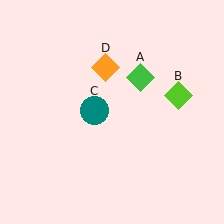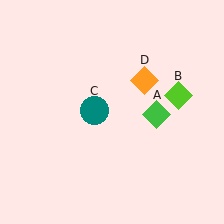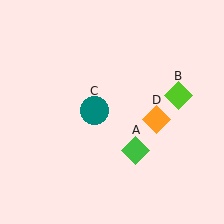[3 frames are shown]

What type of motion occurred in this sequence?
The green diamond (object A), orange diamond (object D) rotated clockwise around the center of the scene.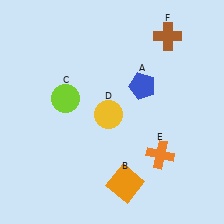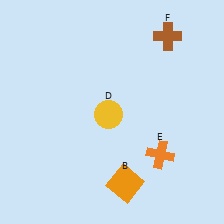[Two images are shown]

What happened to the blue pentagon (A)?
The blue pentagon (A) was removed in Image 2. It was in the top-right area of Image 1.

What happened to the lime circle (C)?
The lime circle (C) was removed in Image 2. It was in the top-left area of Image 1.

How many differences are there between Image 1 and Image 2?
There are 2 differences between the two images.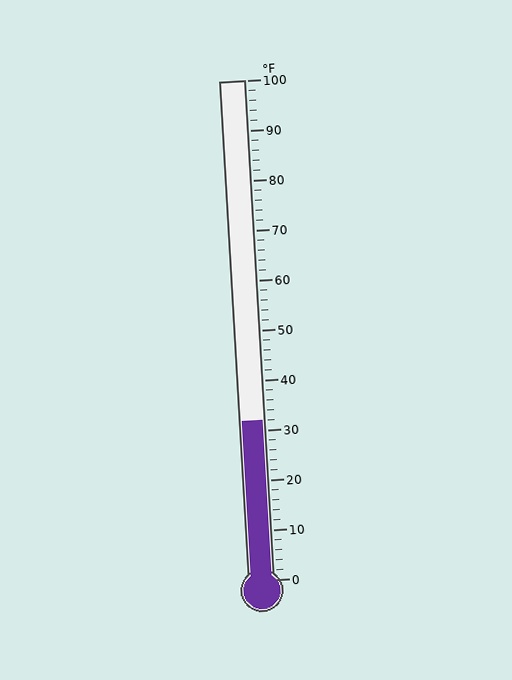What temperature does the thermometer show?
The thermometer shows approximately 32°F.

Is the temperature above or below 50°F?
The temperature is below 50°F.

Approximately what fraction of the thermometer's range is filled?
The thermometer is filled to approximately 30% of its range.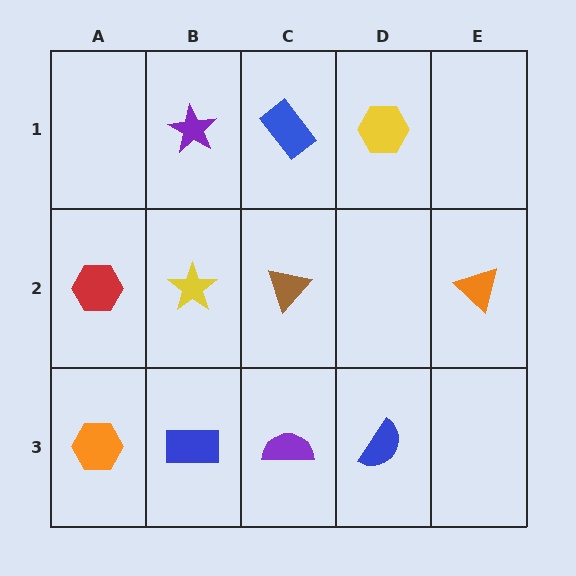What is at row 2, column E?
An orange triangle.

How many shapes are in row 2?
4 shapes.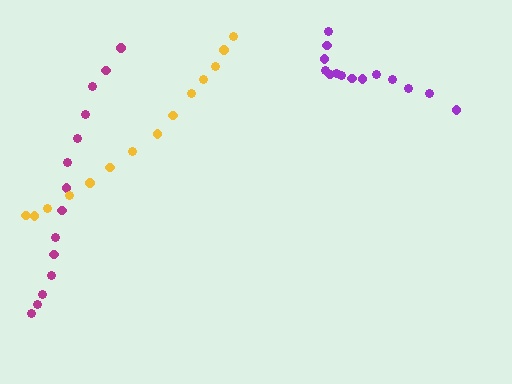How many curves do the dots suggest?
There are 3 distinct paths.